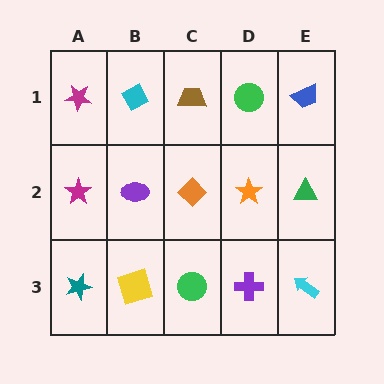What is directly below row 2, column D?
A purple cross.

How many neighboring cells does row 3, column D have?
3.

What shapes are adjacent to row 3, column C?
An orange diamond (row 2, column C), a yellow square (row 3, column B), a purple cross (row 3, column D).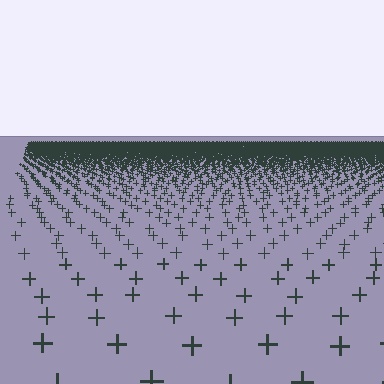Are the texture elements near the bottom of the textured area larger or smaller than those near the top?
Larger. Near the bottom, elements are closer to the viewer and appear at a bigger on-screen size.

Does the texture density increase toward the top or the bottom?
Density increases toward the top.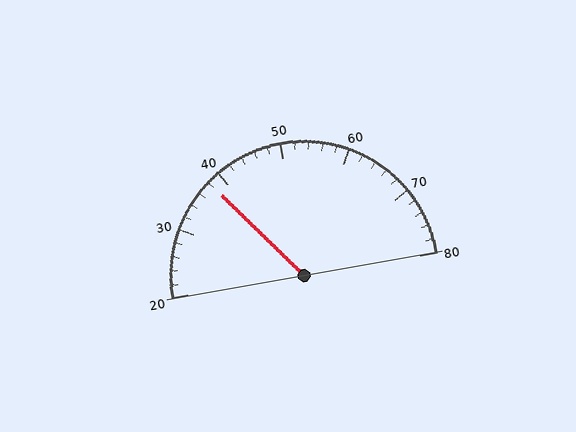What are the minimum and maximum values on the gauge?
The gauge ranges from 20 to 80.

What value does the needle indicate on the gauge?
The needle indicates approximately 38.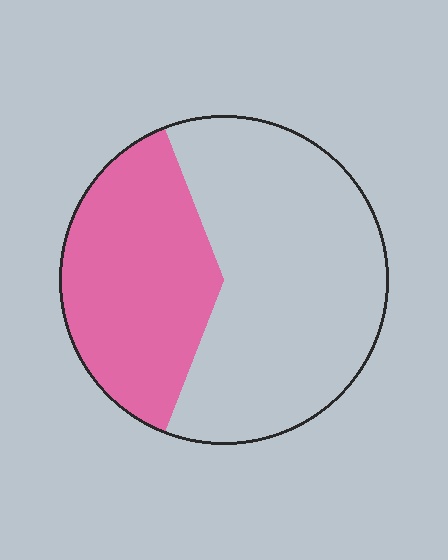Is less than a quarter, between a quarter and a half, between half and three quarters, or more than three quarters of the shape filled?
Between a quarter and a half.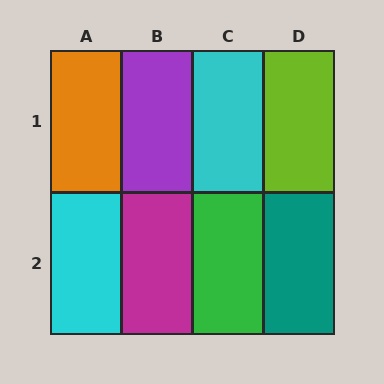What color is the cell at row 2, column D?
Teal.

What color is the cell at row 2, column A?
Cyan.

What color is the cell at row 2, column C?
Green.